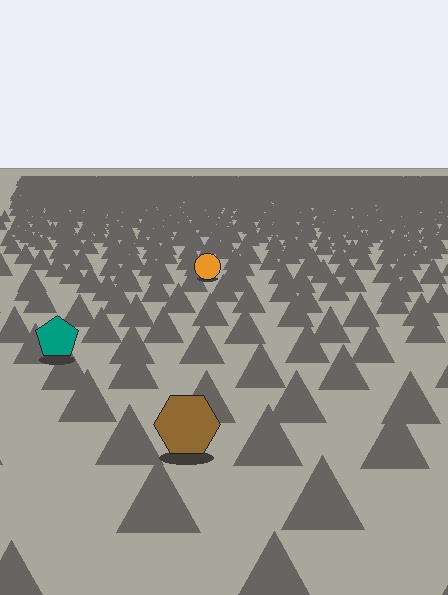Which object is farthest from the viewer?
The orange circle is farthest from the viewer. It appears smaller and the ground texture around it is denser.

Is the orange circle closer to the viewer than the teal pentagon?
No. The teal pentagon is closer — you can tell from the texture gradient: the ground texture is coarser near it.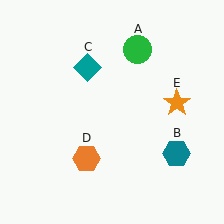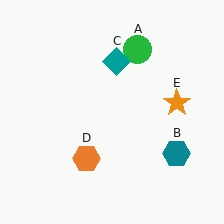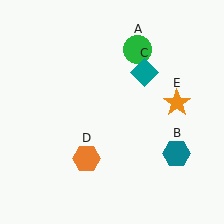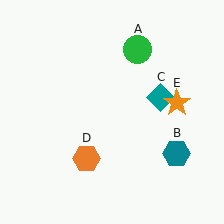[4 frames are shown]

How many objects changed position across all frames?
1 object changed position: teal diamond (object C).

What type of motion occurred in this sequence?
The teal diamond (object C) rotated clockwise around the center of the scene.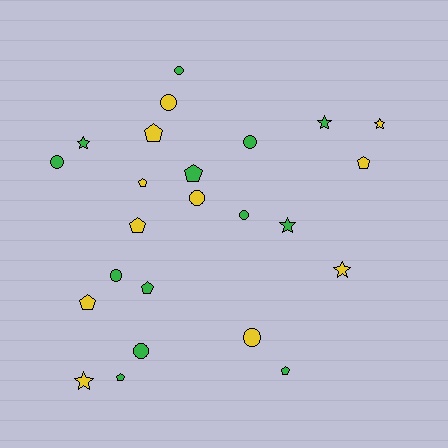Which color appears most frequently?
Green, with 13 objects.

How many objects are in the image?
There are 24 objects.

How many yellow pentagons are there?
There are 5 yellow pentagons.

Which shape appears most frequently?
Circle, with 9 objects.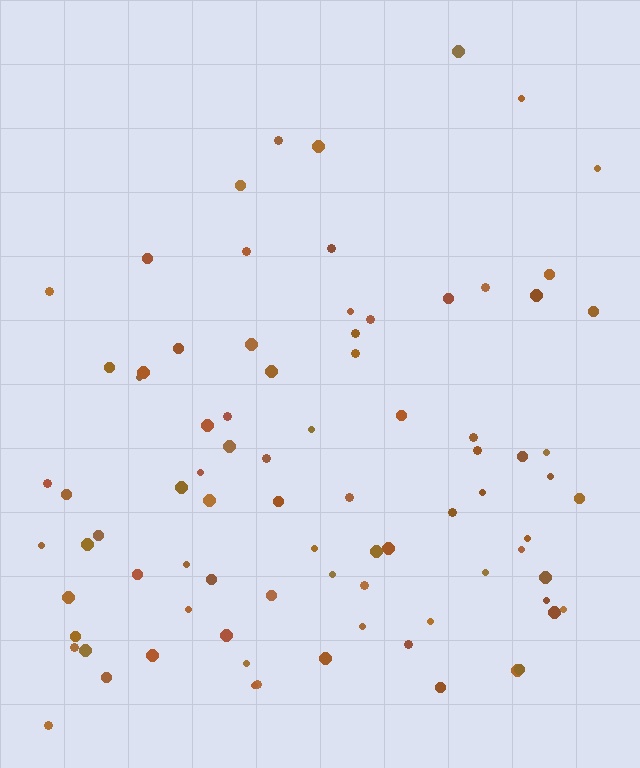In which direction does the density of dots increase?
From top to bottom, with the bottom side densest.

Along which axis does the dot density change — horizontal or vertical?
Vertical.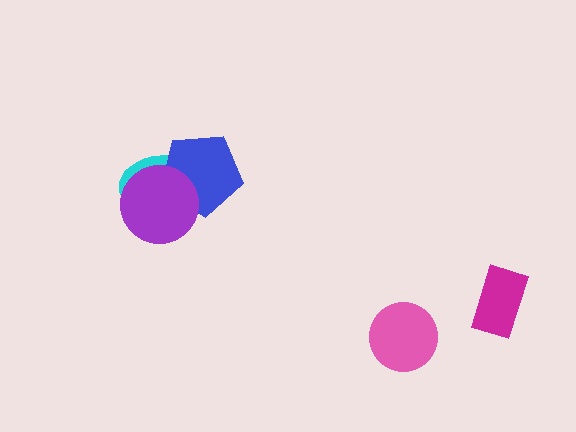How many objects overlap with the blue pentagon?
2 objects overlap with the blue pentagon.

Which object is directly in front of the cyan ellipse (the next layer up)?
The blue pentagon is directly in front of the cyan ellipse.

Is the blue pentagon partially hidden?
Yes, it is partially covered by another shape.